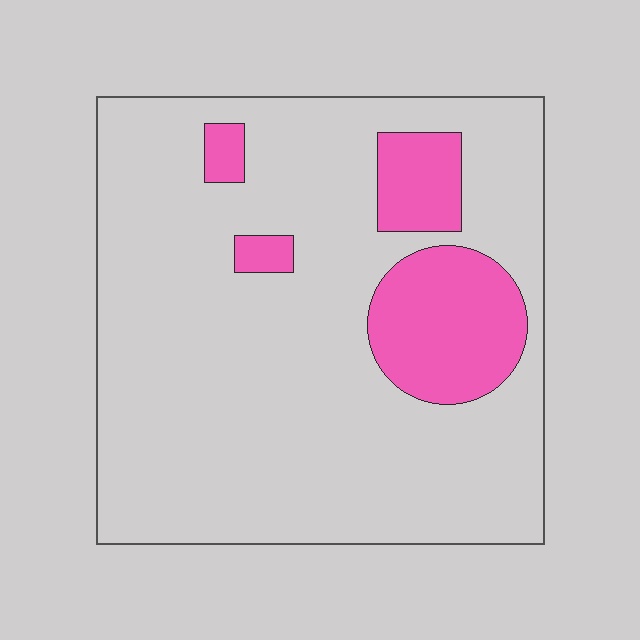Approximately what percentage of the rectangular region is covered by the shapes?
Approximately 15%.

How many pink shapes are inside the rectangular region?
4.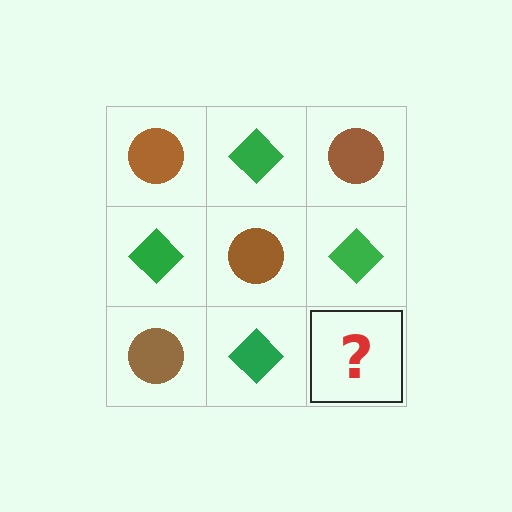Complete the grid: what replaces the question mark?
The question mark should be replaced with a brown circle.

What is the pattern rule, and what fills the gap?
The rule is that it alternates brown circle and green diamond in a checkerboard pattern. The gap should be filled with a brown circle.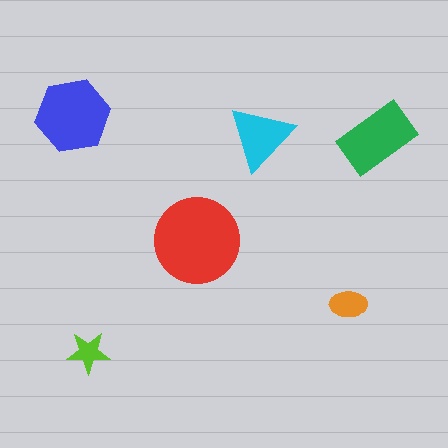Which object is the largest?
The red circle.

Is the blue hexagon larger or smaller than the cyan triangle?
Larger.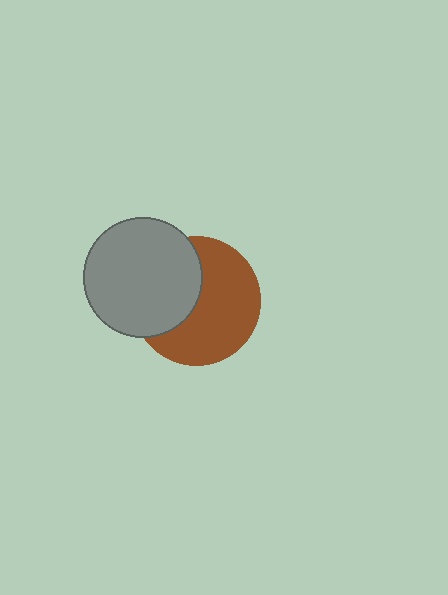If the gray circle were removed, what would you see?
You would see the complete brown circle.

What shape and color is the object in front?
The object in front is a gray circle.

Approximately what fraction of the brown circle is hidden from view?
Roughly 40% of the brown circle is hidden behind the gray circle.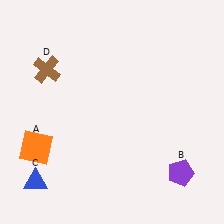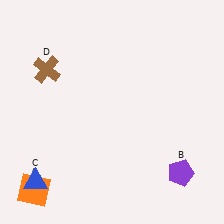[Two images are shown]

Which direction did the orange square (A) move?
The orange square (A) moved down.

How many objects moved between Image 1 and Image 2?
1 object moved between the two images.